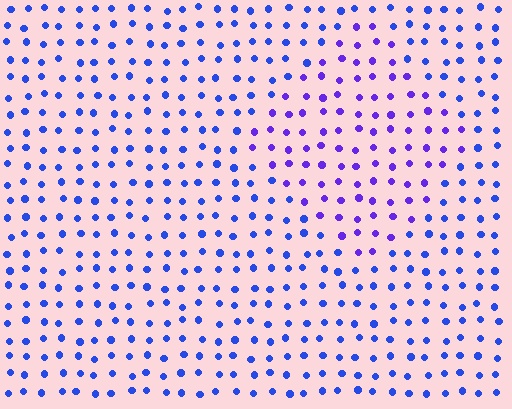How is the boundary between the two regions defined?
The boundary is defined purely by a slight shift in hue (about 31 degrees). Spacing, size, and orientation are identical on both sides.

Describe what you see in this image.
The image is filled with small blue elements in a uniform arrangement. A diamond-shaped region is visible where the elements are tinted to a slightly different hue, forming a subtle color boundary.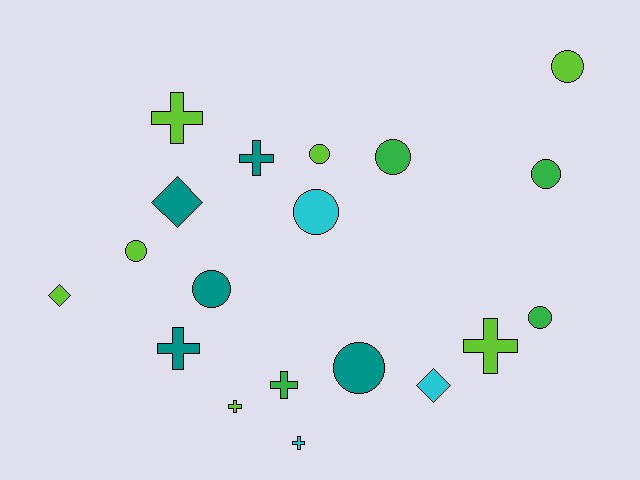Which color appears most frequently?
Lime, with 7 objects.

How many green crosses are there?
There is 1 green cross.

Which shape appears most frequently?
Circle, with 9 objects.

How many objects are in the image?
There are 19 objects.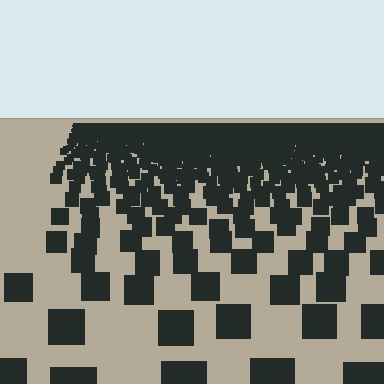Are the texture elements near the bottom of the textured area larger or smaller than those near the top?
Larger. Near the bottom, elements are closer to the viewer and appear at a bigger on-screen size.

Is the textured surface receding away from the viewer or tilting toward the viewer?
The surface is receding away from the viewer. Texture elements get smaller and denser toward the top.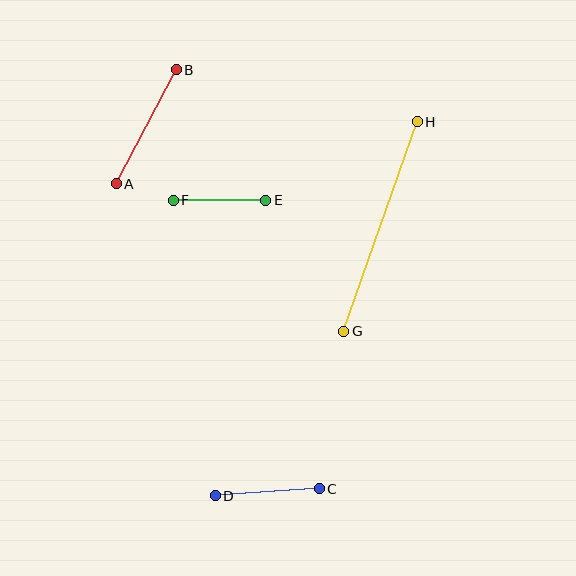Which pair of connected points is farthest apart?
Points G and H are farthest apart.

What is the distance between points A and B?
The distance is approximately 129 pixels.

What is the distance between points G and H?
The distance is approximately 222 pixels.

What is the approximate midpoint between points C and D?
The midpoint is at approximately (267, 492) pixels.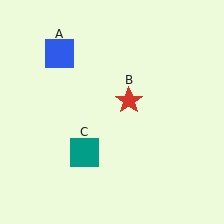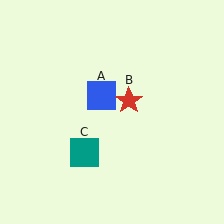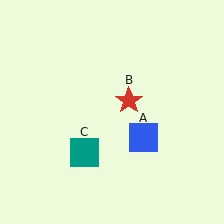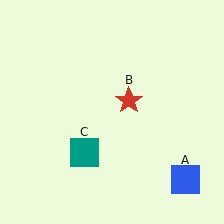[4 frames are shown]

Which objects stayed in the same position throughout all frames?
Red star (object B) and teal square (object C) remained stationary.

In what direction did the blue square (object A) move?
The blue square (object A) moved down and to the right.